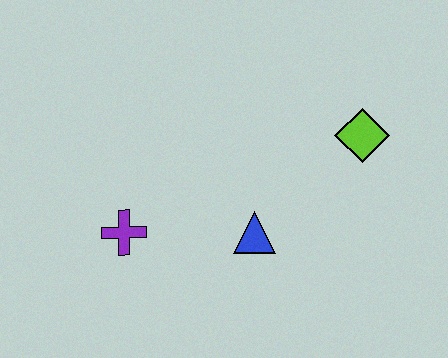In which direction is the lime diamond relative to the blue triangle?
The lime diamond is to the right of the blue triangle.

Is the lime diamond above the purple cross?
Yes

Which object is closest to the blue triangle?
The purple cross is closest to the blue triangle.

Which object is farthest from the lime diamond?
The purple cross is farthest from the lime diamond.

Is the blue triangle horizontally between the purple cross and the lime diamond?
Yes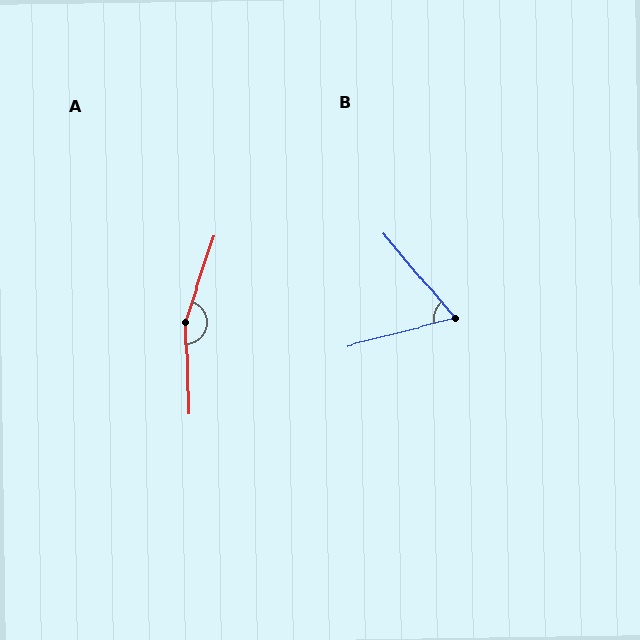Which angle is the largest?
A, at approximately 160 degrees.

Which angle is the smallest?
B, at approximately 64 degrees.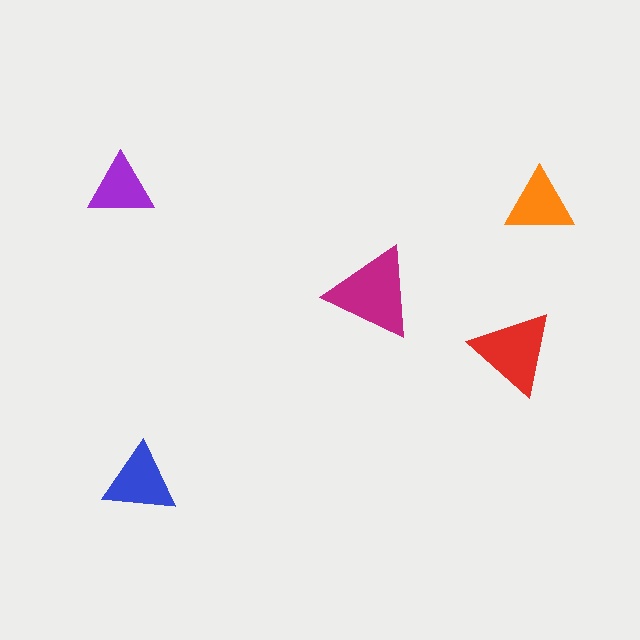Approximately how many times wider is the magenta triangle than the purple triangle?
About 1.5 times wider.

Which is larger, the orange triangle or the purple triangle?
The orange one.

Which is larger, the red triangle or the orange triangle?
The red one.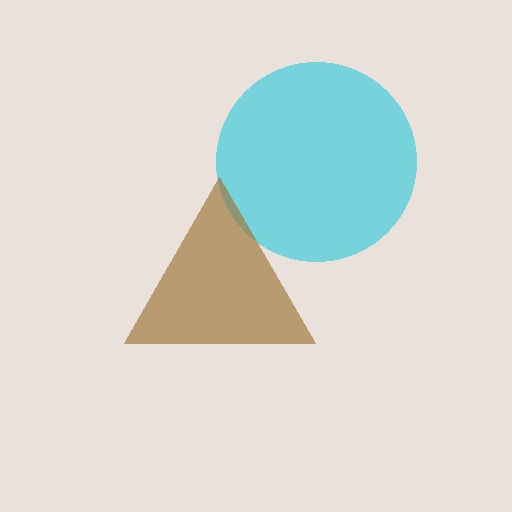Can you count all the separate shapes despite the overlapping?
Yes, there are 2 separate shapes.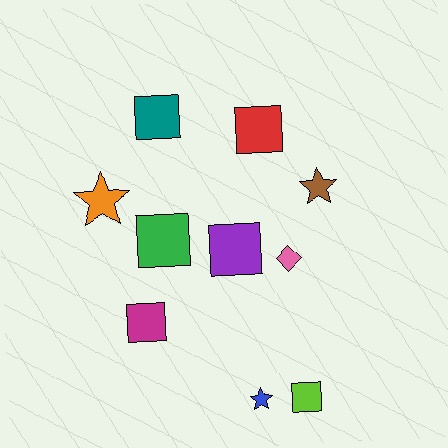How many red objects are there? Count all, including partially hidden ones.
There is 1 red object.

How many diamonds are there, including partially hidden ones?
There is 1 diamond.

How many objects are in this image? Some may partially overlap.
There are 10 objects.